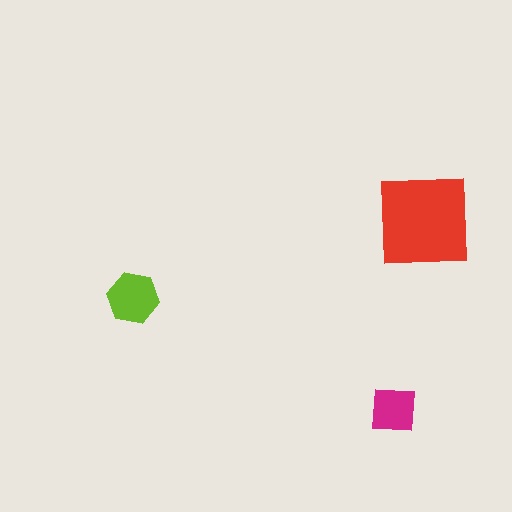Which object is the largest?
The red square.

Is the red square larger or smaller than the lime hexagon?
Larger.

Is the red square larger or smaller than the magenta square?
Larger.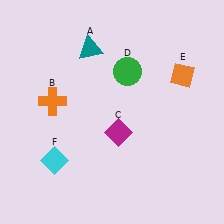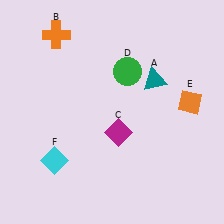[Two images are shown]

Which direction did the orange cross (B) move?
The orange cross (B) moved up.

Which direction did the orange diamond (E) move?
The orange diamond (E) moved down.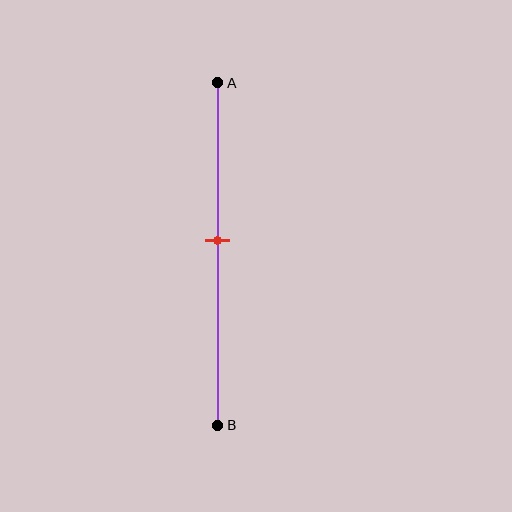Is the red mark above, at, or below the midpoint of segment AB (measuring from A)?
The red mark is above the midpoint of segment AB.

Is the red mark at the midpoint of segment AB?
No, the mark is at about 45% from A, not at the 50% midpoint.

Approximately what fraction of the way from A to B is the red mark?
The red mark is approximately 45% of the way from A to B.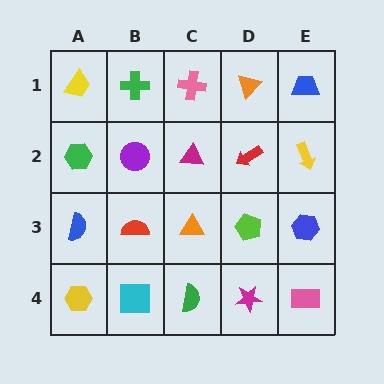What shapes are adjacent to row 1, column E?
A yellow arrow (row 2, column E), an orange triangle (row 1, column D).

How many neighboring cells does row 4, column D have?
3.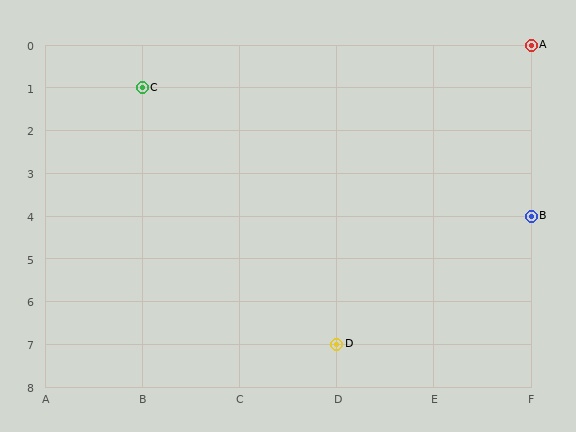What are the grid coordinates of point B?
Point B is at grid coordinates (F, 4).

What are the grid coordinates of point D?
Point D is at grid coordinates (D, 7).